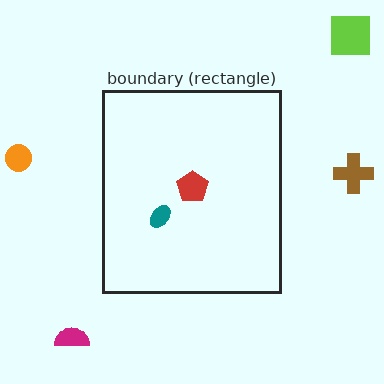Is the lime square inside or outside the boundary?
Outside.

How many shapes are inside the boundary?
2 inside, 4 outside.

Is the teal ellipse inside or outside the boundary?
Inside.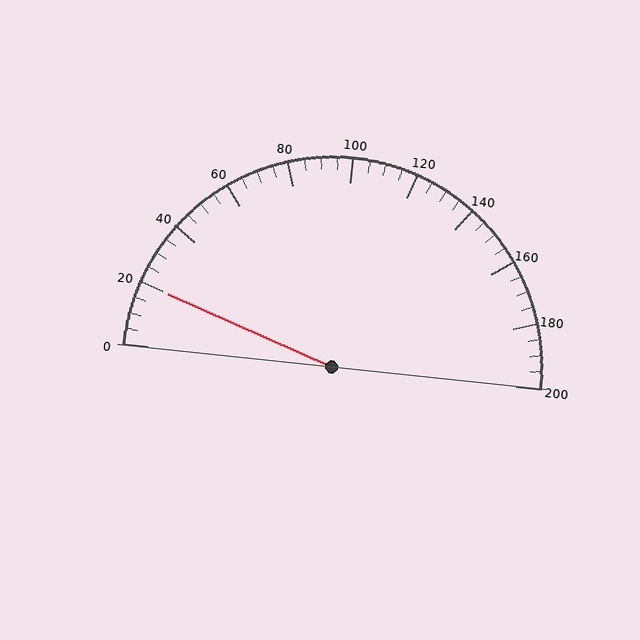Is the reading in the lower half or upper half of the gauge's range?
The reading is in the lower half of the range (0 to 200).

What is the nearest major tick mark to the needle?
The nearest major tick mark is 20.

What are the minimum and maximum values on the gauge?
The gauge ranges from 0 to 200.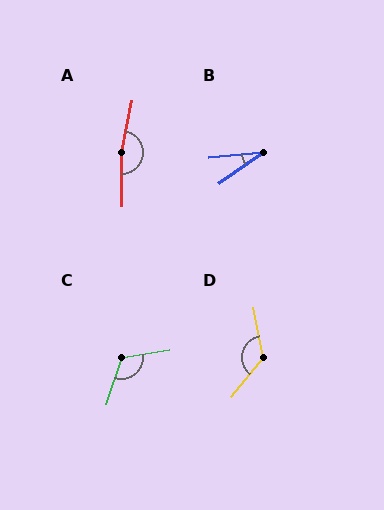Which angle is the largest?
A, at approximately 168 degrees.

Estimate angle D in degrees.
Approximately 131 degrees.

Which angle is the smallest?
B, at approximately 29 degrees.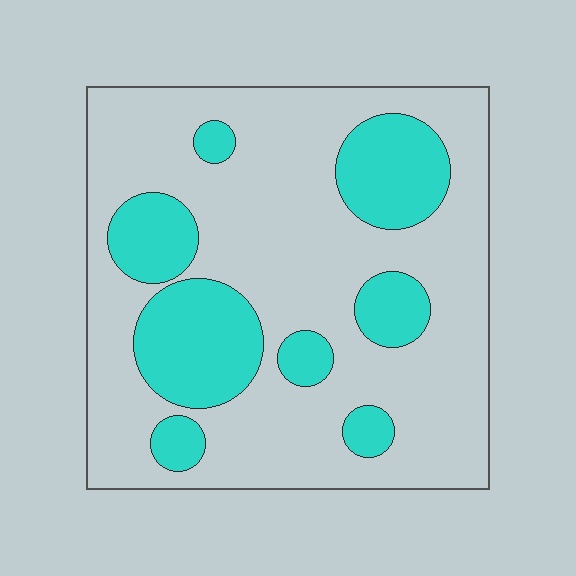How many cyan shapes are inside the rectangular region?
8.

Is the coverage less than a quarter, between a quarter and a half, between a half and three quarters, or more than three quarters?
Between a quarter and a half.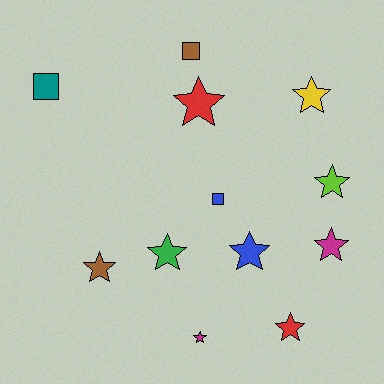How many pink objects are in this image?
There are no pink objects.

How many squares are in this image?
There are 3 squares.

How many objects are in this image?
There are 12 objects.